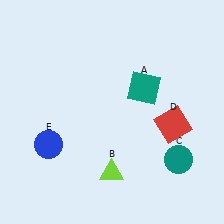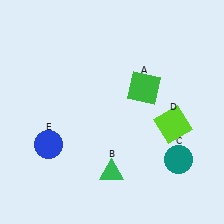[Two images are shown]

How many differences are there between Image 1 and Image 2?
There are 3 differences between the two images.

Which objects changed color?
A changed from teal to green. B changed from lime to green. D changed from red to lime.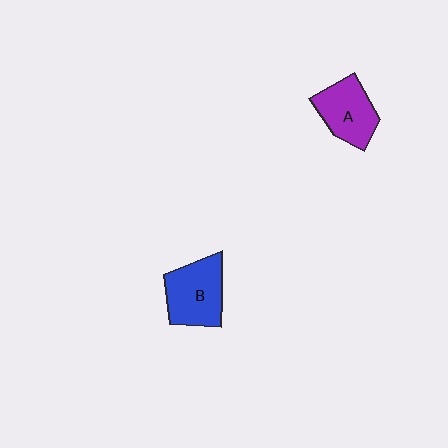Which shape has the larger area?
Shape B (blue).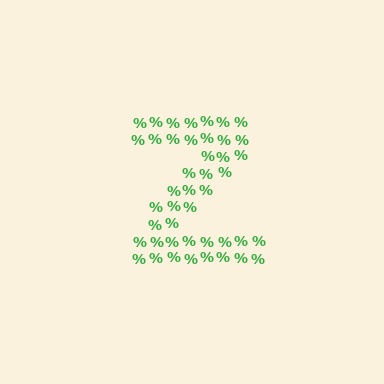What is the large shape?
The large shape is the letter Z.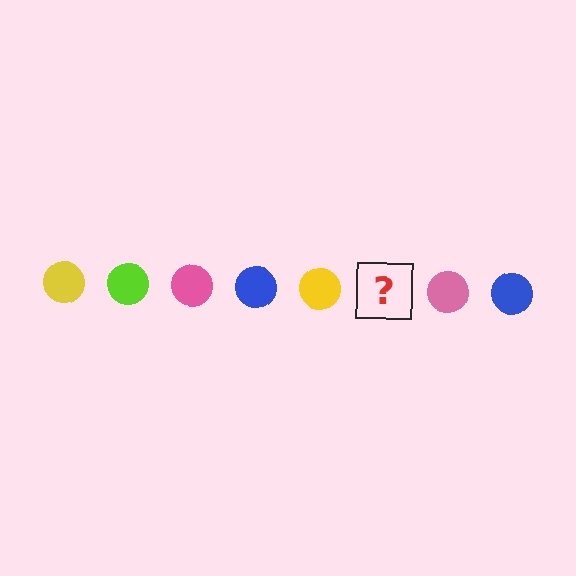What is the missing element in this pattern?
The missing element is a lime circle.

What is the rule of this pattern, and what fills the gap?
The rule is that the pattern cycles through yellow, lime, pink, blue circles. The gap should be filled with a lime circle.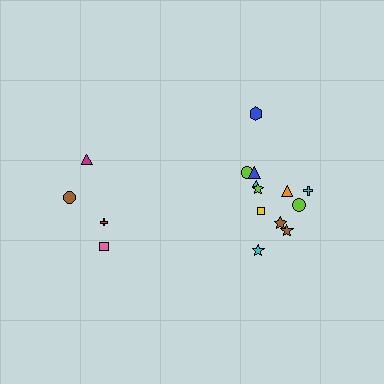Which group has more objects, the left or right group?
The right group.